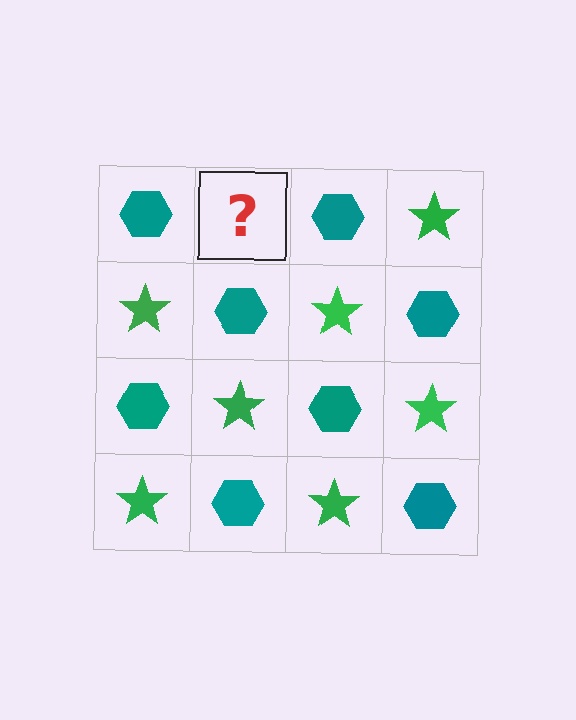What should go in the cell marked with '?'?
The missing cell should contain a green star.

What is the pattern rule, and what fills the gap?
The rule is that it alternates teal hexagon and green star in a checkerboard pattern. The gap should be filled with a green star.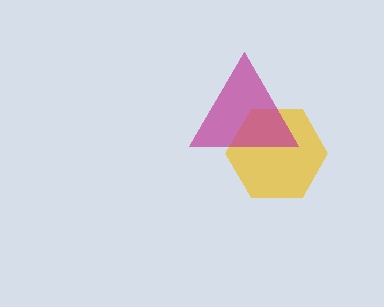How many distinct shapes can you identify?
There are 2 distinct shapes: a yellow hexagon, a magenta triangle.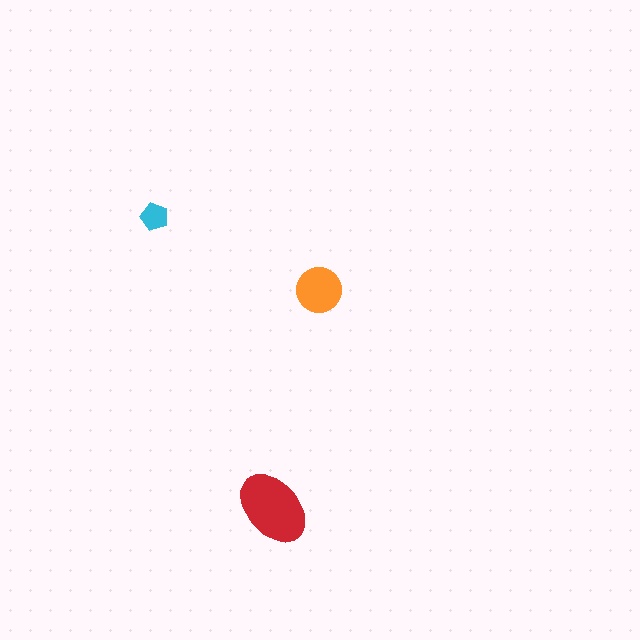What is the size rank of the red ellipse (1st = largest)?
1st.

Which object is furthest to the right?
The orange circle is rightmost.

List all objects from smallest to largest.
The cyan pentagon, the orange circle, the red ellipse.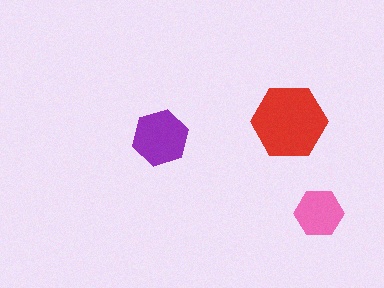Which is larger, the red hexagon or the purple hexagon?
The red one.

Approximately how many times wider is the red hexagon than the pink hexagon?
About 1.5 times wider.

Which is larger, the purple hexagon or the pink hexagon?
The purple one.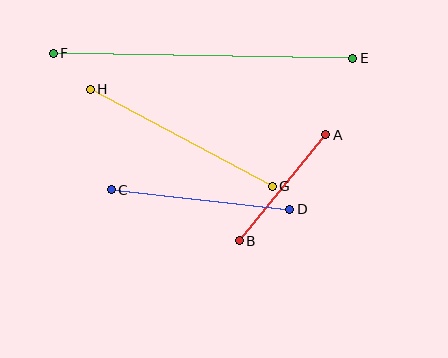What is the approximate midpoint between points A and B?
The midpoint is at approximately (283, 188) pixels.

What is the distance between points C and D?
The distance is approximately 179 pixels.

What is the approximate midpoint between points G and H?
The midpoint is at approximately (181, 138) pixels.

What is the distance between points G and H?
The distance is approximately 206 pixels.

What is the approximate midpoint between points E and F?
The midpoint is at approximately (203, 56) pixels.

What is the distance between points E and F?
The distance is approximately 300 pixels.